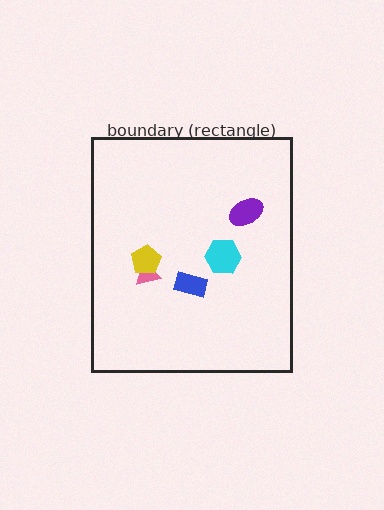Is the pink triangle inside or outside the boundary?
Inside.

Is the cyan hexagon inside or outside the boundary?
Inside.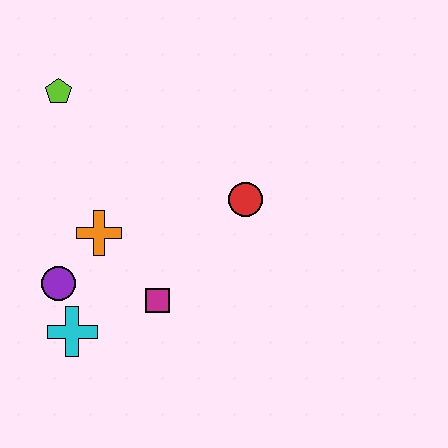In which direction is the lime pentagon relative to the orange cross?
The lime pentagon is above the orange cross.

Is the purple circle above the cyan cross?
Yes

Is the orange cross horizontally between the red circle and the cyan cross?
Yes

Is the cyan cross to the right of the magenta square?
No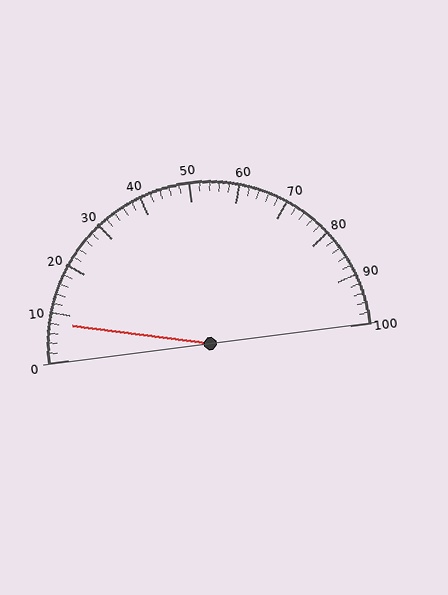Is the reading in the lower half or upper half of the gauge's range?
The reading is in the lower half of the range (0 to 100).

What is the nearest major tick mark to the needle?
The nearest major tick mark is 10.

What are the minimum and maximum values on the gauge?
The gauge ranges from 0 to 100.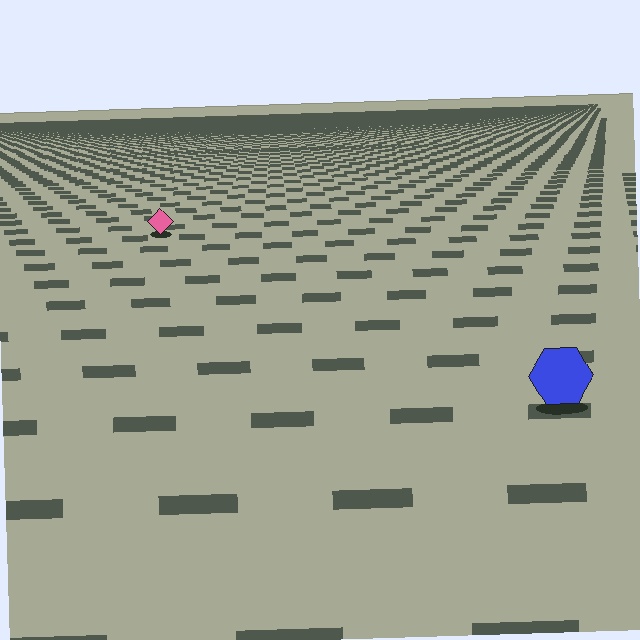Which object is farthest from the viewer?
The pink diamond is farthest from the viewer. It appears smaller and the ground texture around it is denser.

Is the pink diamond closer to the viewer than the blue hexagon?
No. The blue hexagon is closer — you can tell from the texture gradient: the ground texture is coarser near it.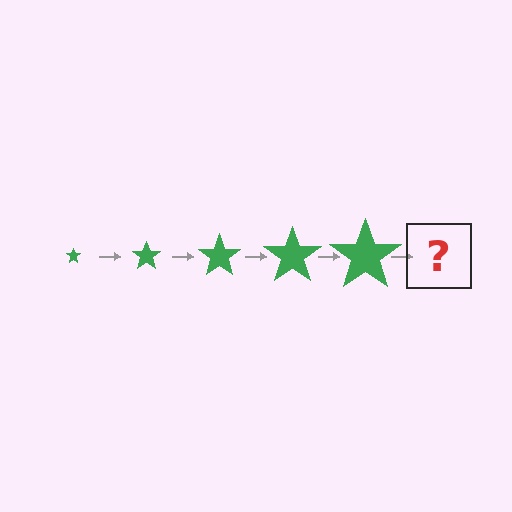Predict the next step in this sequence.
The next step is a green star, larger than the previous one.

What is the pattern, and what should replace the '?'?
The pattern is that the star gets progressively larger each step. The '?' should be a green star, larger than the previous one.